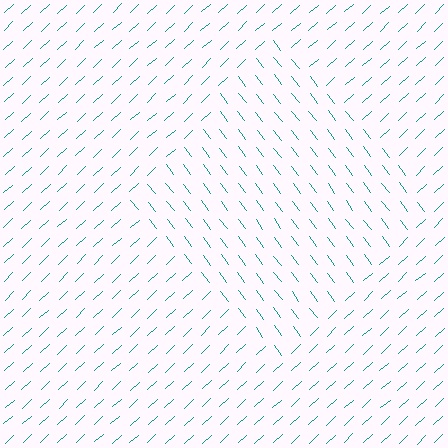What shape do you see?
I see a diamond.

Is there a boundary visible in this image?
Yes, there is a texture boundary formed by a change in line orientation.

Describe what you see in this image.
The image is filled with small teal line segments. A diamond region in the image has lines oriented differently from the surrounding lines, creating a visible texture boundary.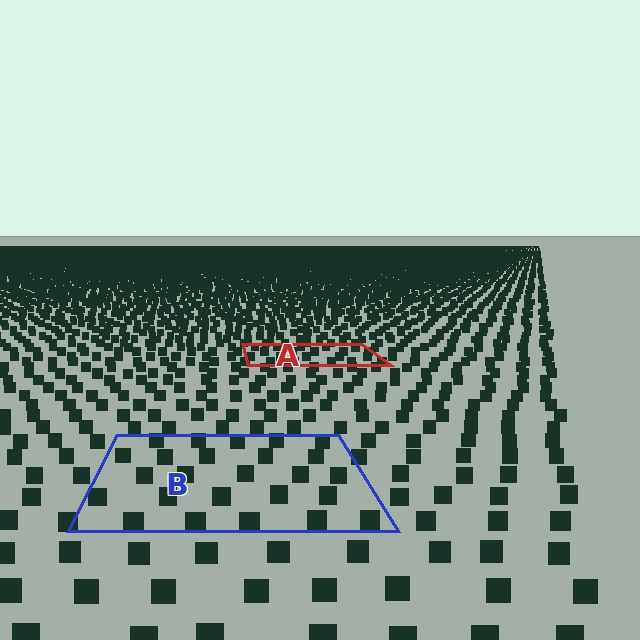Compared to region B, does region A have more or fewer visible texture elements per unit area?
Region A has more texture elements per unit area — they are packed more densely because it is farther away.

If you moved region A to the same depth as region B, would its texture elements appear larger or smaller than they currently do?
They would appear larger. At a closer depth, the same texture elements are projected at a bigger on-screen size.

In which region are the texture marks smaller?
The texture marks are smaller in region A, because it is farther away.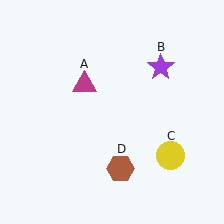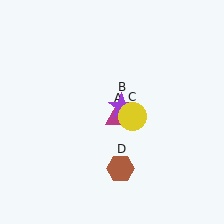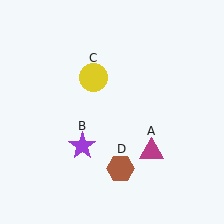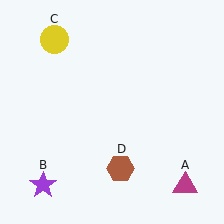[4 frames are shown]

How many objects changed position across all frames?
3 objects changed position: magenta triangle (object A), purple star (object B), yellow circle (object C).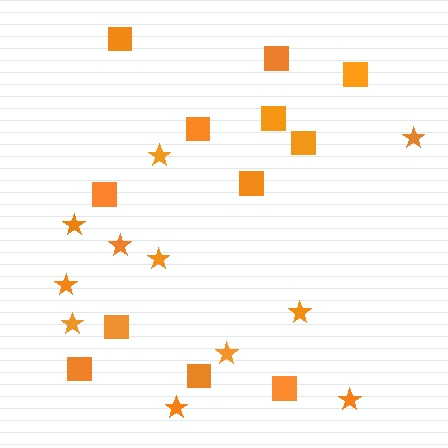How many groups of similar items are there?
There are 2 groups: one group of squares (12) and one group of stars (11).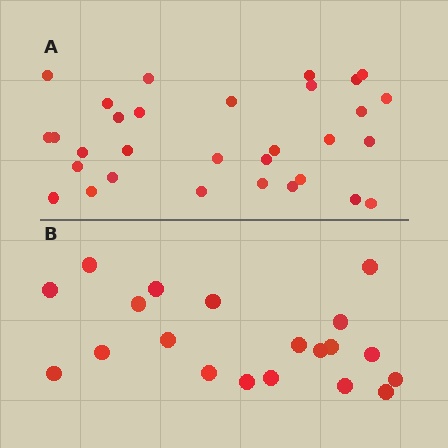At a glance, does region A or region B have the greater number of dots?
Region A (the top region) has more dots.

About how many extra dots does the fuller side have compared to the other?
Region A has roughly 12 or so more dots than region B.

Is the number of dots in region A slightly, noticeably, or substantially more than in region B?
Region A has substantially more. The ratio is roughly 1.6 to 1.